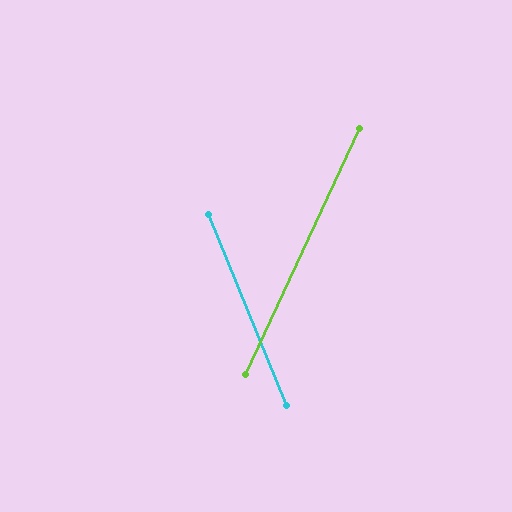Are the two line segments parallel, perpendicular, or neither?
Neither parallel nor perpendicular — they differ by about 47°.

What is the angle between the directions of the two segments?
Approximately 47 degrees.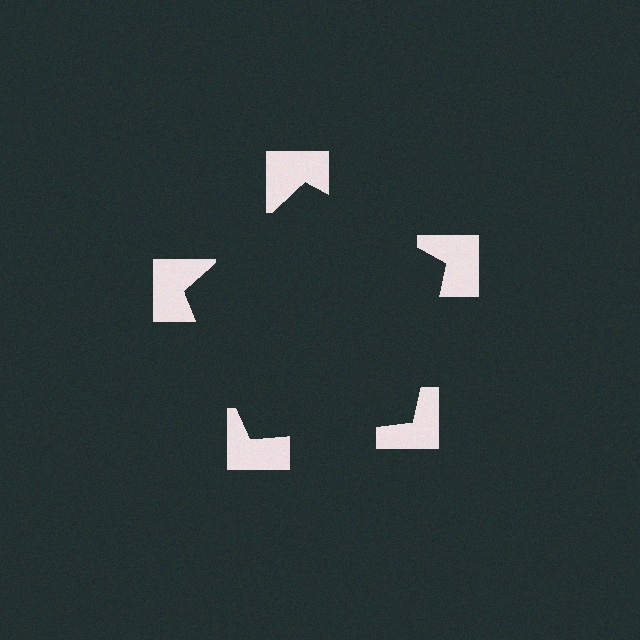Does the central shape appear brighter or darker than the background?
It typically appears slightly darker than the background, even though no actual brightness change is drawn.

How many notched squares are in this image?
There are 5 — one at each vertex of the illusory pentagon.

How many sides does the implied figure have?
5 sides.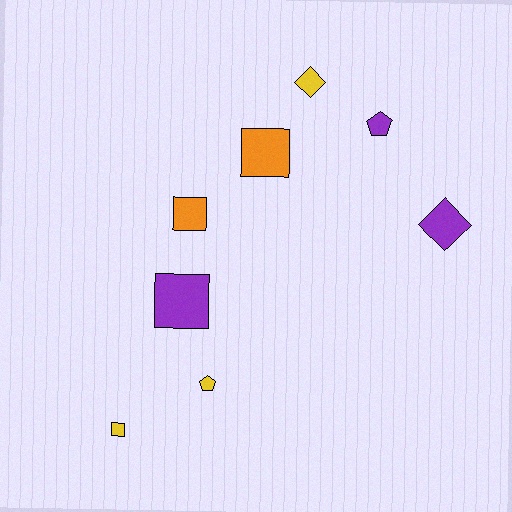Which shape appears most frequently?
Square, with 4 objects.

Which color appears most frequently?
Purple, with 3 objects.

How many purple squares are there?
There is 1 purple square.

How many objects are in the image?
There are 8 objects.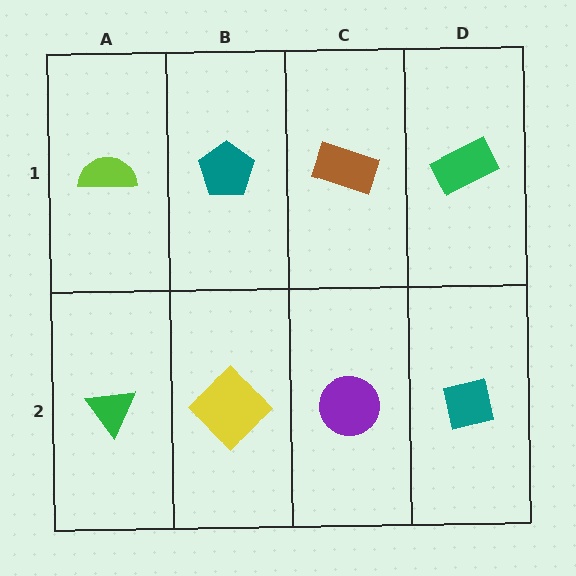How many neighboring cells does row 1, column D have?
2.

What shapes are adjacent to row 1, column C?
A purple circle (row 2, column C), a teal pentagon (row 1, column B), a green rectangle (row 1, column D).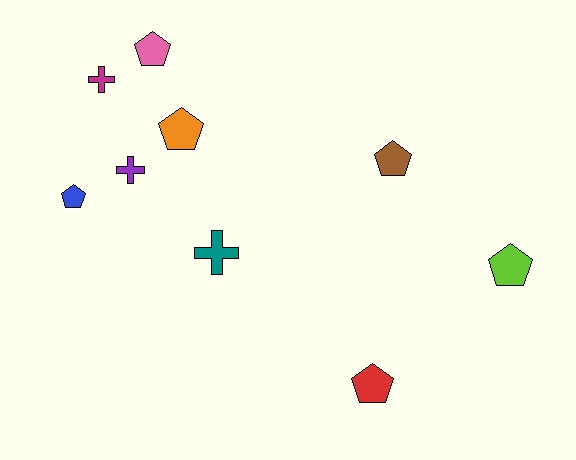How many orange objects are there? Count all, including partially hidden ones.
There is 1 orange object.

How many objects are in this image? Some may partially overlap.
There are 9 objects.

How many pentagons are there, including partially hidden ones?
There are 6 pentagons.